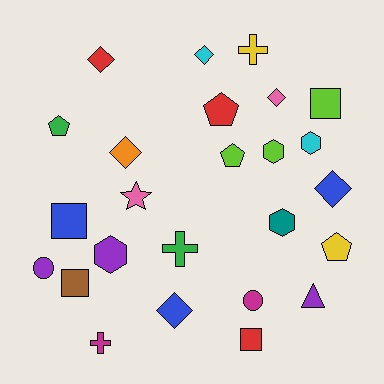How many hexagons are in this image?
There are 4 hexagons.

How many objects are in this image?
There are 25 objects.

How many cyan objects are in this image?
There are 2 cyan objects.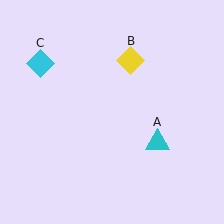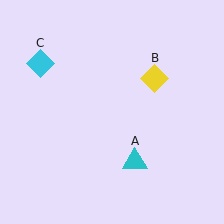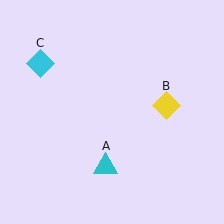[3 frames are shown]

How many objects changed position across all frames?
2 objects changed position: cyan triangle (object A), yellow diamond (object B).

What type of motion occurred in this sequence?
The cyan triangle (object A), yellow diamond (object B) rotated clockwise around the center of the scene.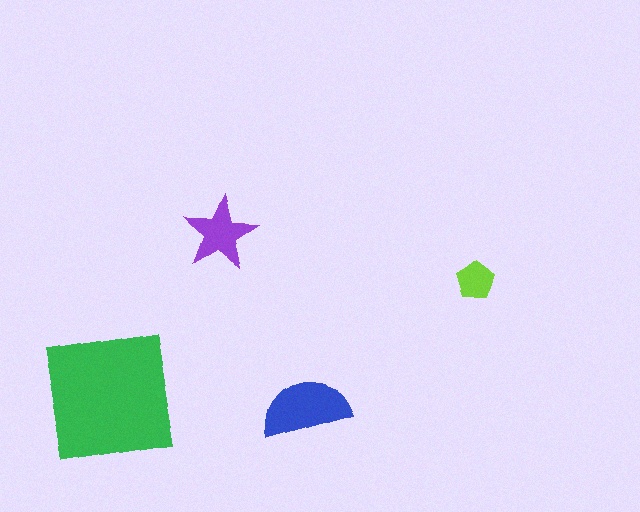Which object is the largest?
The green square.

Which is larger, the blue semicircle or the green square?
The green square.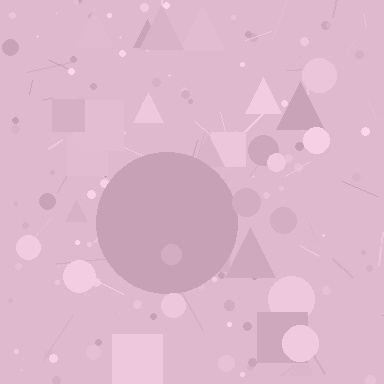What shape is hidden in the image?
A circle is hidden in the image.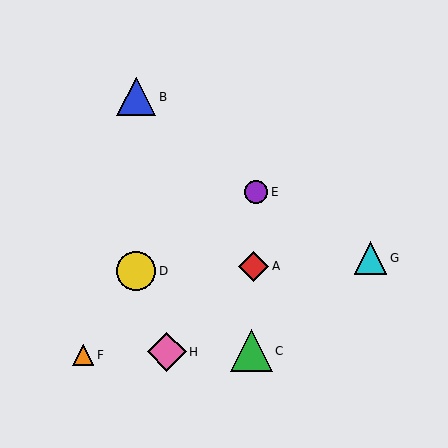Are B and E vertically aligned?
No, B is at x≈136 and E is at x≈256.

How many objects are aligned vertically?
2 objects (B, D) are aligned vertically.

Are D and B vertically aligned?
Yes, both are at x≈136.